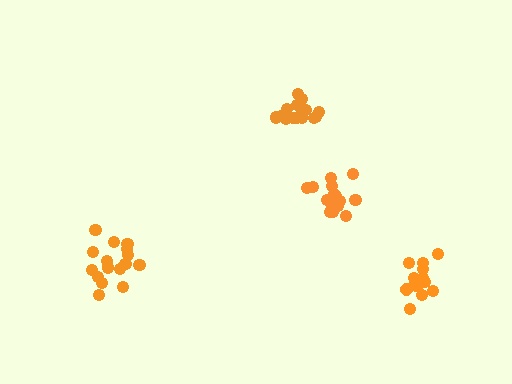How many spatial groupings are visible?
There are 4 spatial groupings.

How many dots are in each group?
Group 1: 17 dots, Group 2: 17 dots, Group 3: 17 dots, Group 4: 16 dots (67 total).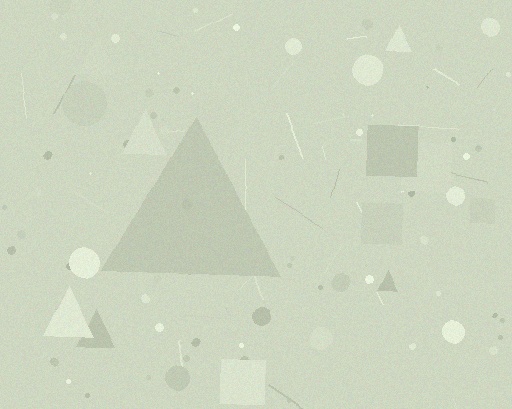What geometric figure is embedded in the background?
A triangle is embedded in the background.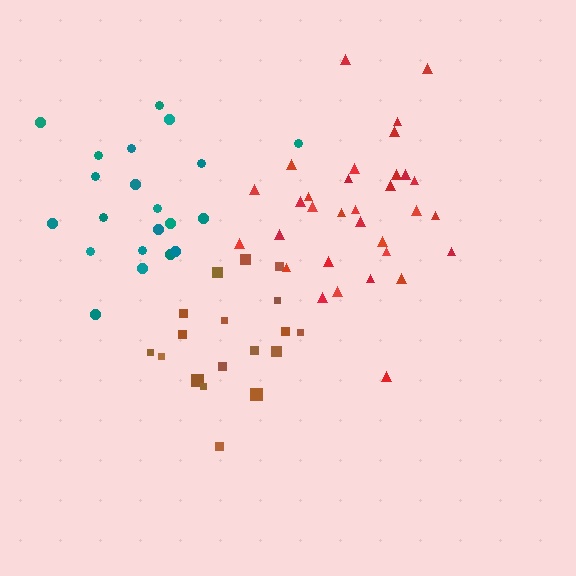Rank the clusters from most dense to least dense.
brown, red, teal.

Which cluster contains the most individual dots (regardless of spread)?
Red (32).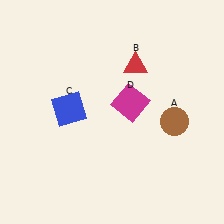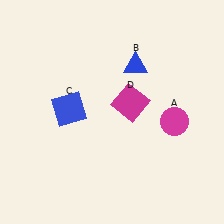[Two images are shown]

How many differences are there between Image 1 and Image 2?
There are 2 differences between the two images.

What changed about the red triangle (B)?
In Image 1, B is red. In Image 2, it changed to blue.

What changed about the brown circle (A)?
In Image 1, A is brown. In Image 2, it changed to magenta.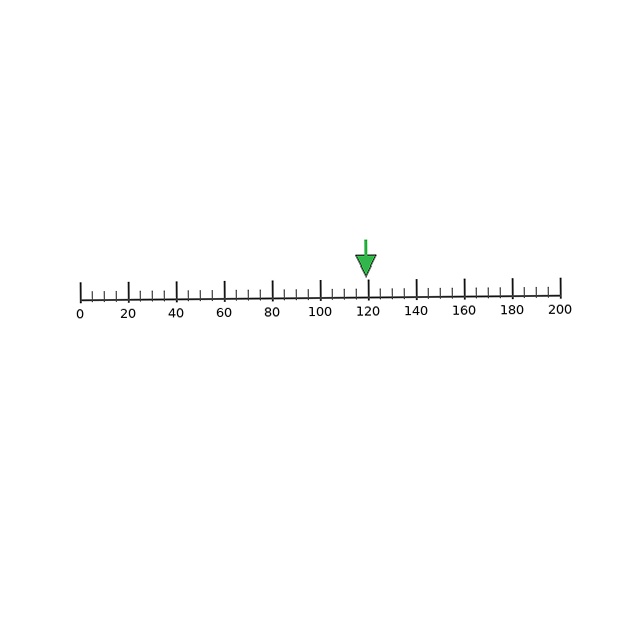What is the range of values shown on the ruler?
The ruler shows values from 0 to 200.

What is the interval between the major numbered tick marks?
The major tick marks are spaced 20 units apart.